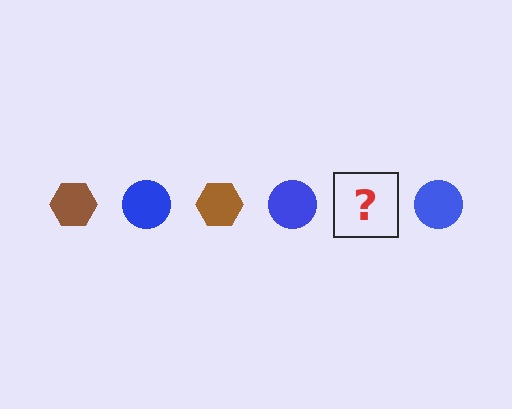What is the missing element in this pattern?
The missing element is a brown hexagon.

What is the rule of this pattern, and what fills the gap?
The rule is that the pattern alternates between brown hexagon and blue circle. The gap should be filled with a brown hexagon.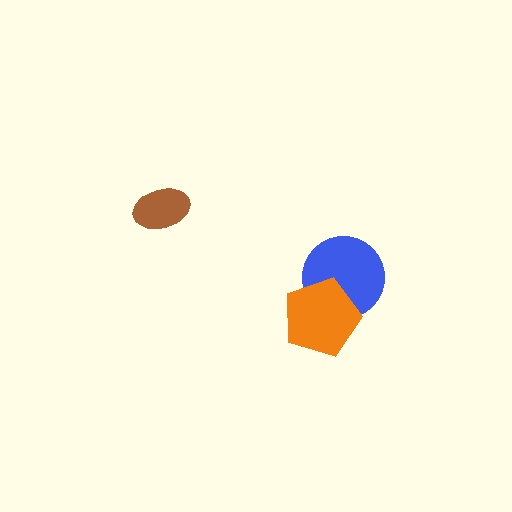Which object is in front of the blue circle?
The orange pentagon is in front of the blue circle.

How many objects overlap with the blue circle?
1 object overlaps with the blue circle.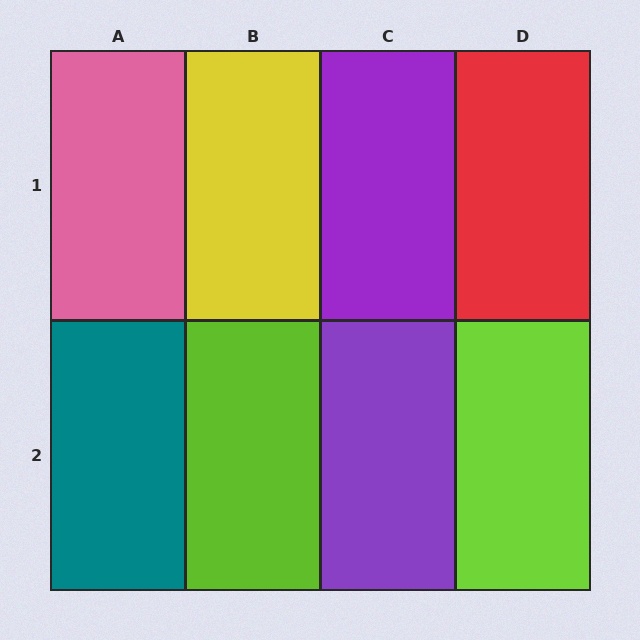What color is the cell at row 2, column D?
Lime.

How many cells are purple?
2 cells are purple.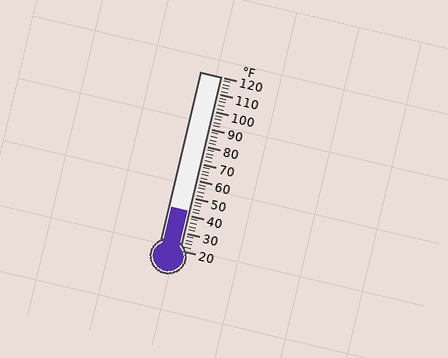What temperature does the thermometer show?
The thermometer shows approximately 42°F.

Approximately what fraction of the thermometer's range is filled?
The thermometer is filled to approximately 20% of its range.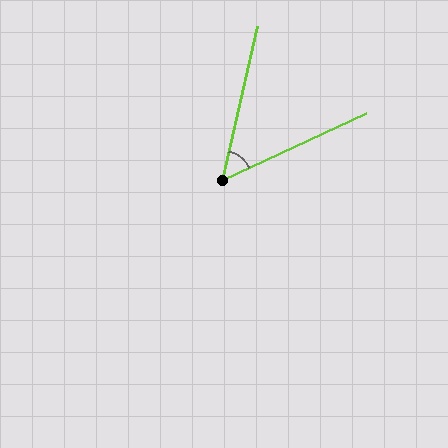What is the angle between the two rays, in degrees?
Approximately 52 degrees.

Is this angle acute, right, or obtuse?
It is acute.